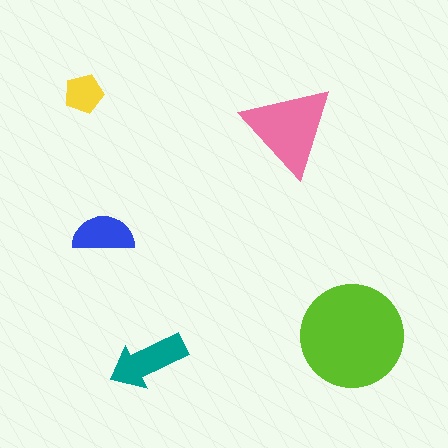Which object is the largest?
The lime circle.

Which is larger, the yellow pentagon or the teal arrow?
The teal arrow.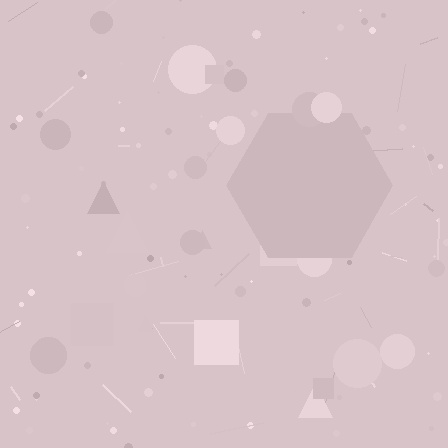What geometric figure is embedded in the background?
A hexagon is embedded in the background.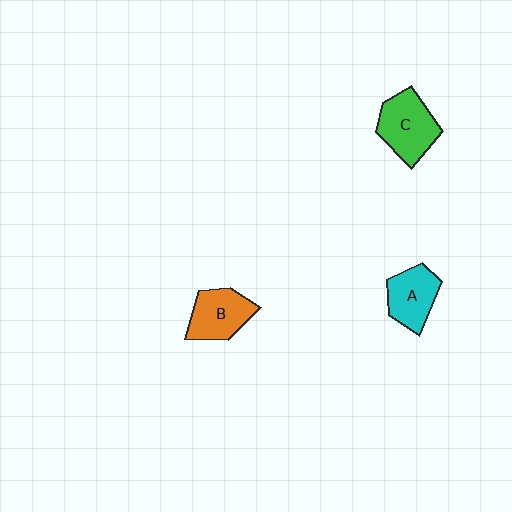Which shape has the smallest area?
Shape A (cyan).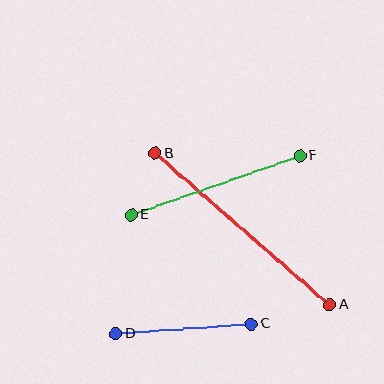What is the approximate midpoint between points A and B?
The midpoint is at approximately (242, 229) pixels.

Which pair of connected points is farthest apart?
Points A and B are farthest apart.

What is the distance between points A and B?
The distance is approximately 231 pixels.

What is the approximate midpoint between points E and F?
The midpoint is at approximately (215, 185) pixels.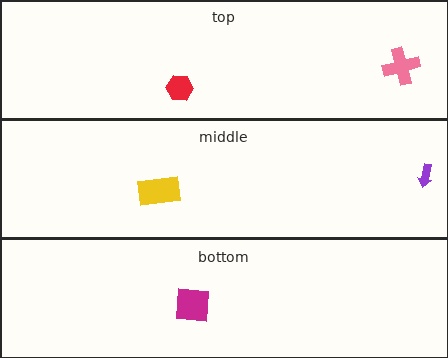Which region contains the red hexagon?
The top region.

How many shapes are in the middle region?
2.